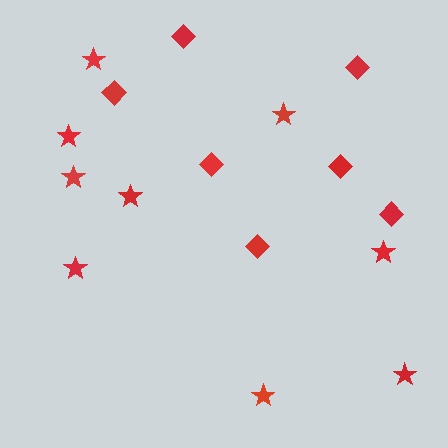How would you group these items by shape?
There are 2 groups: one group of stars (9) and one group of diamonds (7).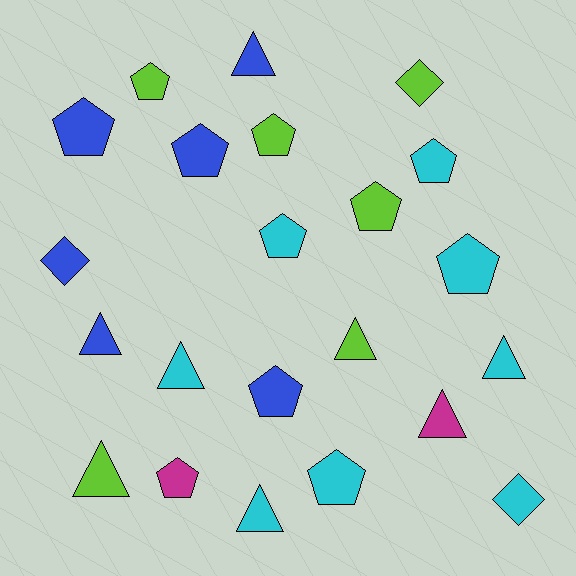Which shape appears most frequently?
Pentagon, with 11 objects.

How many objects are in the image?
There are 22 objects.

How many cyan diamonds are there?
There is 1 cyan diamond.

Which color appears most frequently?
Cyan, with 8 objects.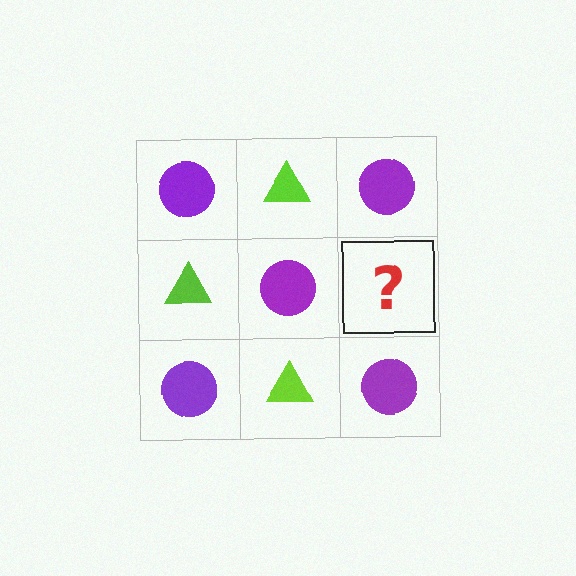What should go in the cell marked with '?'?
The missing cell should contain a lime triangle.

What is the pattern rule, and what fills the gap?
The rule is that it alternates purple circle and lime triangle in a checkerboard pattern. The gap should be filled with a lime triangle.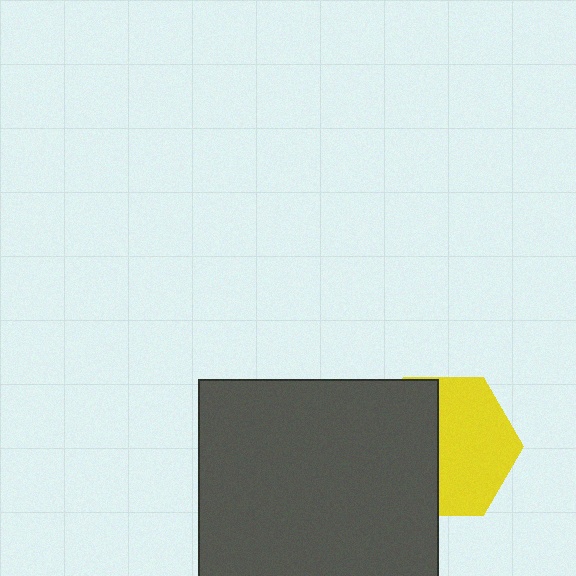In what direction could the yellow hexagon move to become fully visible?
The yellow hexagon could move right. That would shift it out from behind the dark gray rectangle entirely.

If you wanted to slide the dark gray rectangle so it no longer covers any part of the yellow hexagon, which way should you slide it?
Slide it left — that is the most direct way to separate the two shapes.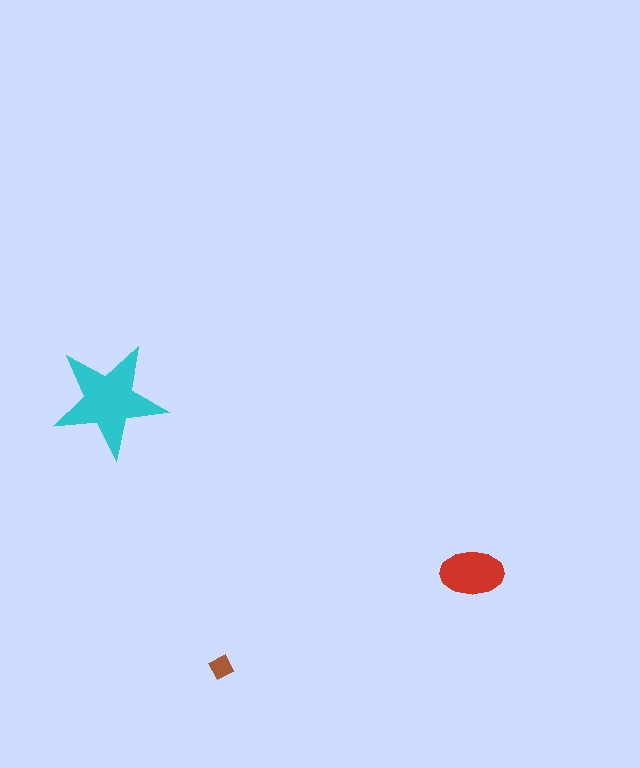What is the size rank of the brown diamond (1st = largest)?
3rd.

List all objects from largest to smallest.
The cyan star, the red ellipse, the brown diamond.